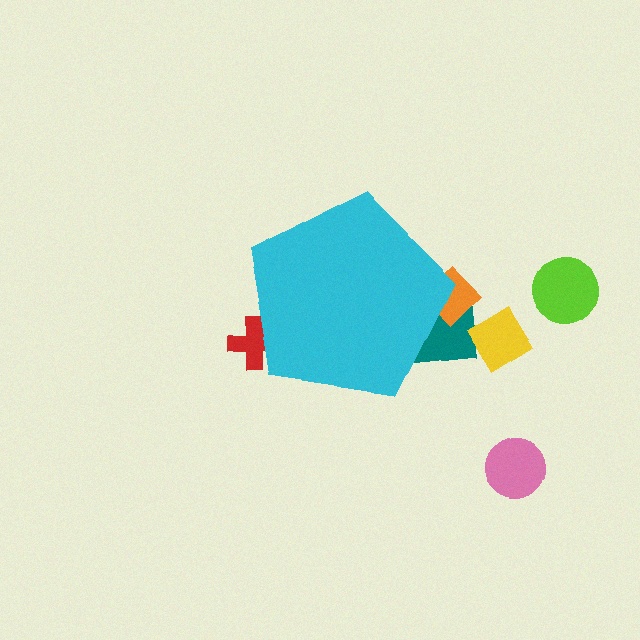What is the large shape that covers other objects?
A cyan pentagon.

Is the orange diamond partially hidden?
Yes, the orange diamond is partially hidden behind the cyan pentagon.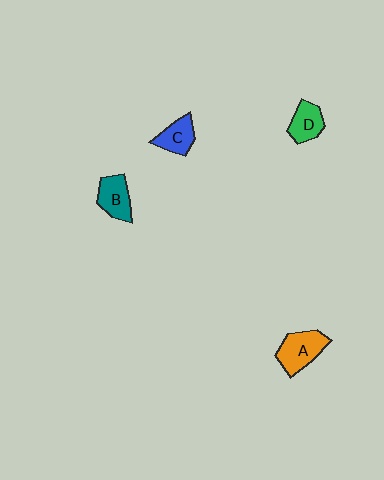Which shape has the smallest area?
Shape C (blue).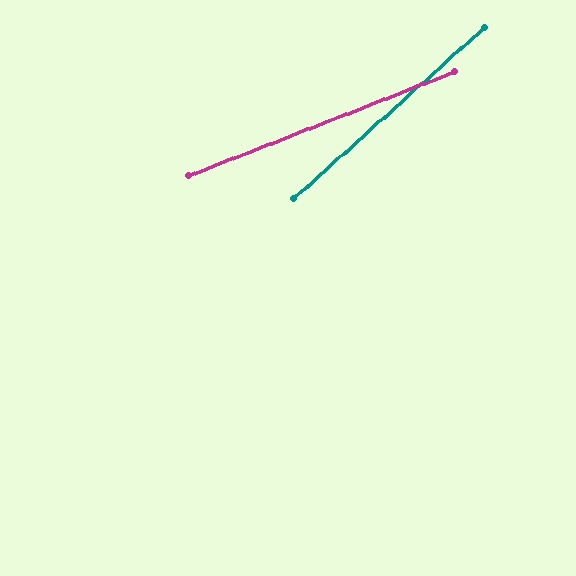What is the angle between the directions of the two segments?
Approximately 20 degrees.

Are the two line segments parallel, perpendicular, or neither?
Neither parallel nor perpendicular — they differ by about 20°.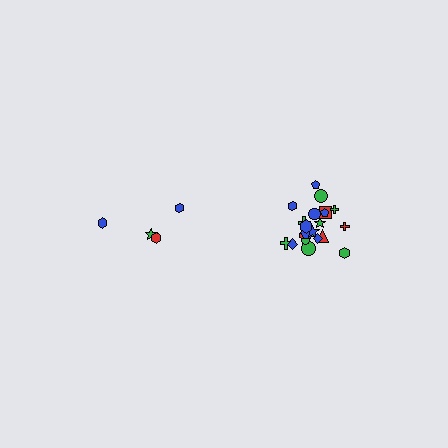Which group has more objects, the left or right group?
The right group.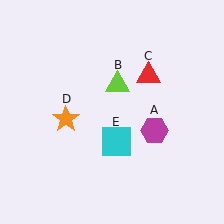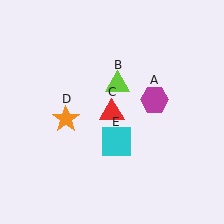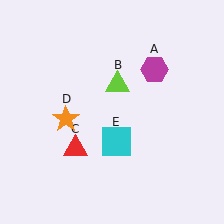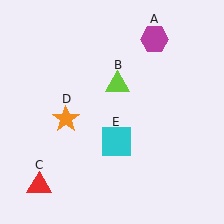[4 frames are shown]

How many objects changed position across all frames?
2 objects changed position: magenta hexagon (object A), red triangle (object C).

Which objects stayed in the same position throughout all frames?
Lime triangle (object B) and orange star (object D) and cyan square (object E) remained stationary.